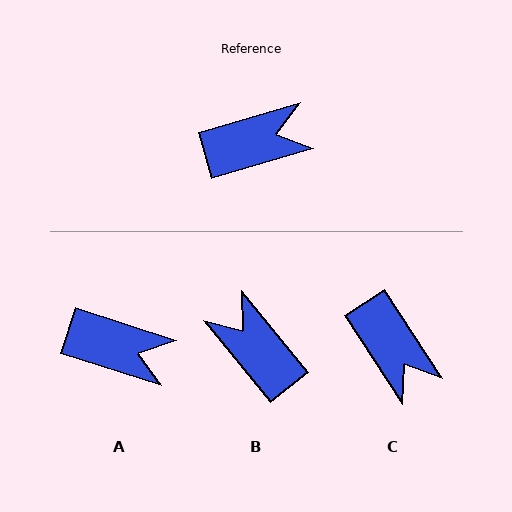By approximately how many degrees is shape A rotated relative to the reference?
Approximately 34 degrees clockwise.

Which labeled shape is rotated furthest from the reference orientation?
B, about 113 degrees away.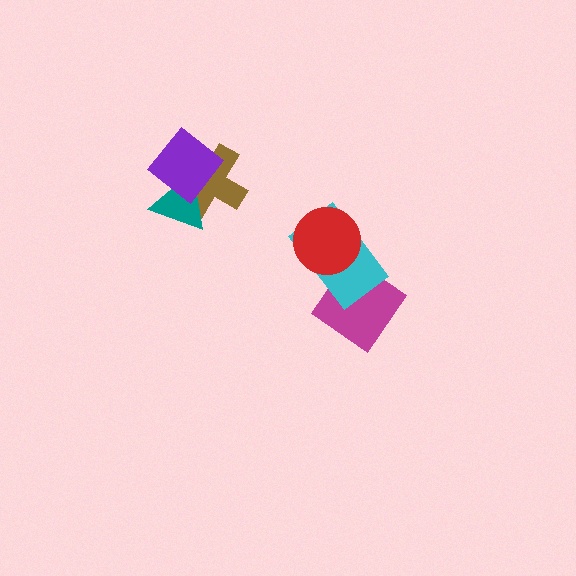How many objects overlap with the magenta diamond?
2 objects overlap with the magenta diamond.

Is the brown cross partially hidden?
Yes, it is partially covered by another shape.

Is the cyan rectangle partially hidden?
Yes, it is partially covered by another shape.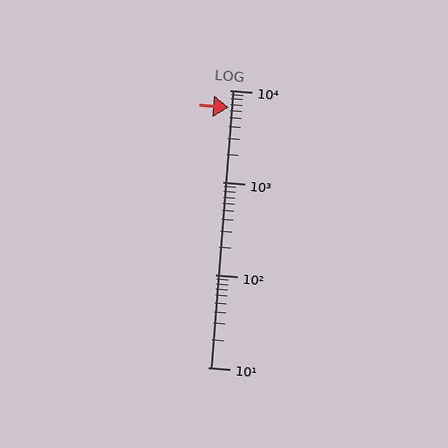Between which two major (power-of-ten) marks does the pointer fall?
The pointer is between 1000 and 10000.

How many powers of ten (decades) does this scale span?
The scale spans 3 decades, from 10 to 10000.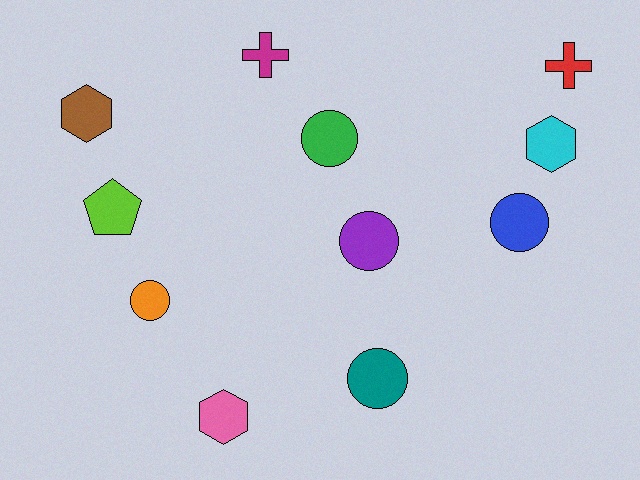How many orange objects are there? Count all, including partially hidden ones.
There is 1 orange object.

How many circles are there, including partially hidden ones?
There are 5 circles.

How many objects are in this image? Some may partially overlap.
There are 11 objects.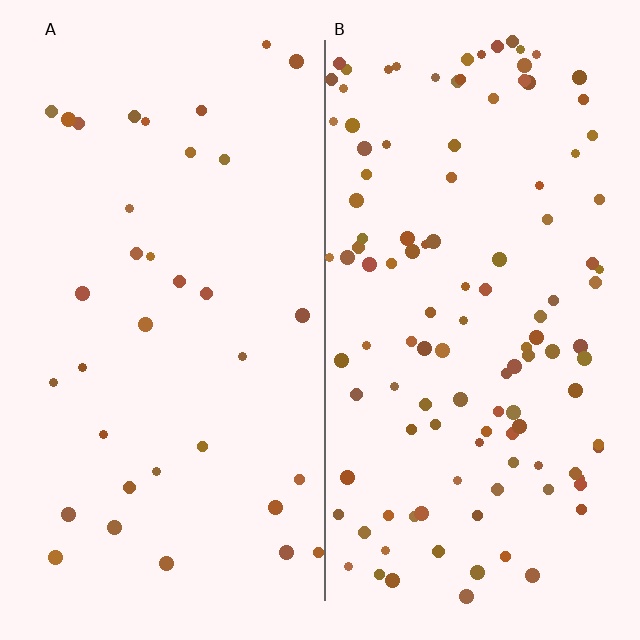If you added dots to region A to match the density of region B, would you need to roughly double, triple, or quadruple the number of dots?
Approximately triple.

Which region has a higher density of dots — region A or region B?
B (the right).